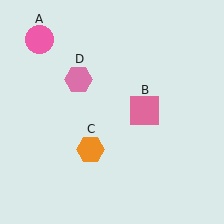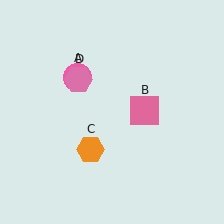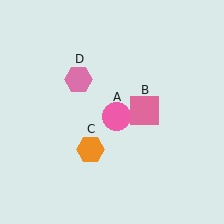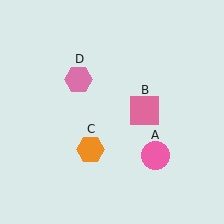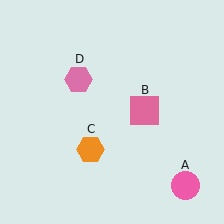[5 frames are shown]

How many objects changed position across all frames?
1 object changed position: pink circle (object A).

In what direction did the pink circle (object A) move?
The pink circle (object A) moved down and to the right.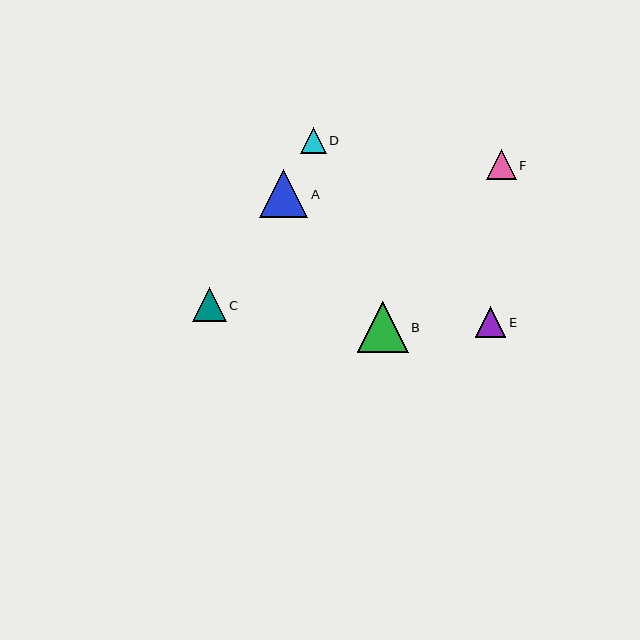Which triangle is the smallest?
Triangle D is the smallest with a size of approximately 26 pixels.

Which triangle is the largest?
Triangle B is the largest with a size of approximately 51 pixels.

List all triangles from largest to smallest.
From largest to smallest: B, A, C, E, F, D.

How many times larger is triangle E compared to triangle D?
Triangle E is approximately 1.2 times the size of triangle D.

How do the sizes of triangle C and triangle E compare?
Triangle C and triangle E are approximately the same size.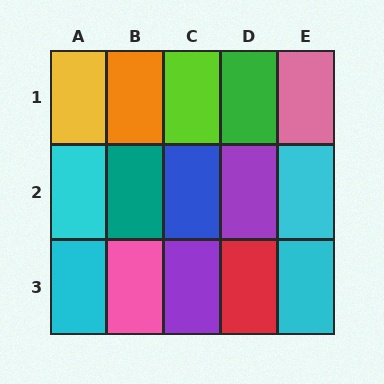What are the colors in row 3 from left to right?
Cyan, pink, purple, red, cyan.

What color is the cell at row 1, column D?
Green.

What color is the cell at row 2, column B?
Teal.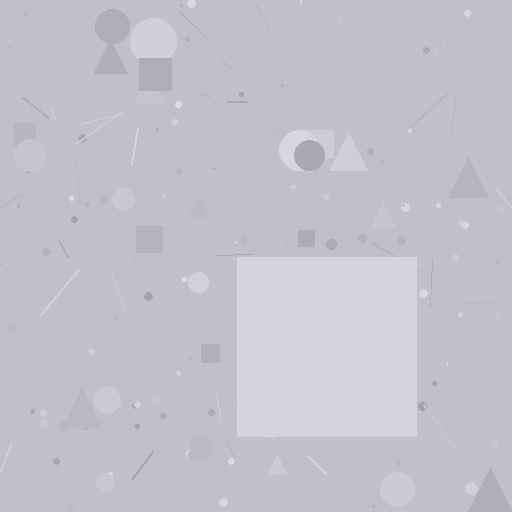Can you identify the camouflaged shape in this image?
The camouflaged shape is a square.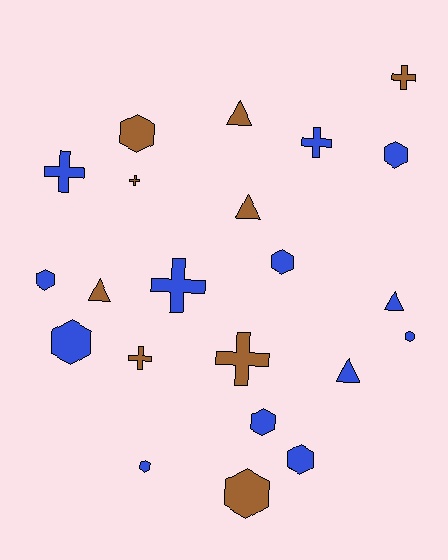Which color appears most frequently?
Blue, with 13 objects.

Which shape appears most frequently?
Hexagon, with 10 objects.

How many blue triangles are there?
There are 2 blue triangles.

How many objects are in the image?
There are 22 objects.